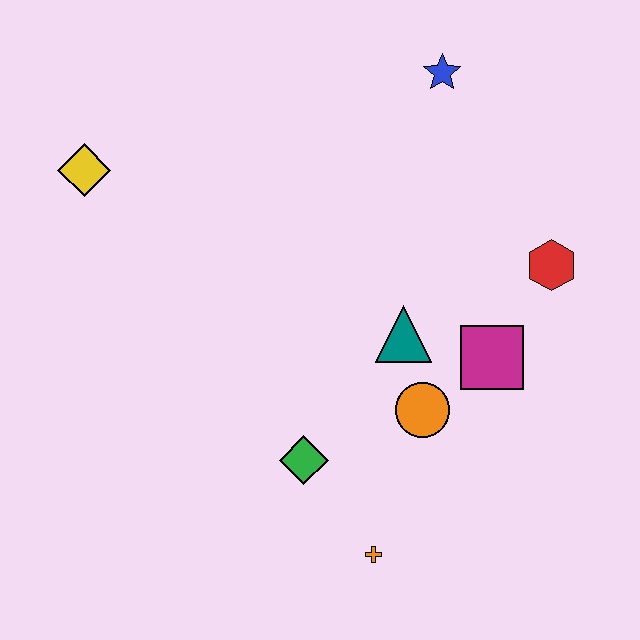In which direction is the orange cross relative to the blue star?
The orange cross is below the blue star.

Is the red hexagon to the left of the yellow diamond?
No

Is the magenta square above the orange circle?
Yes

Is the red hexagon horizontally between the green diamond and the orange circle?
No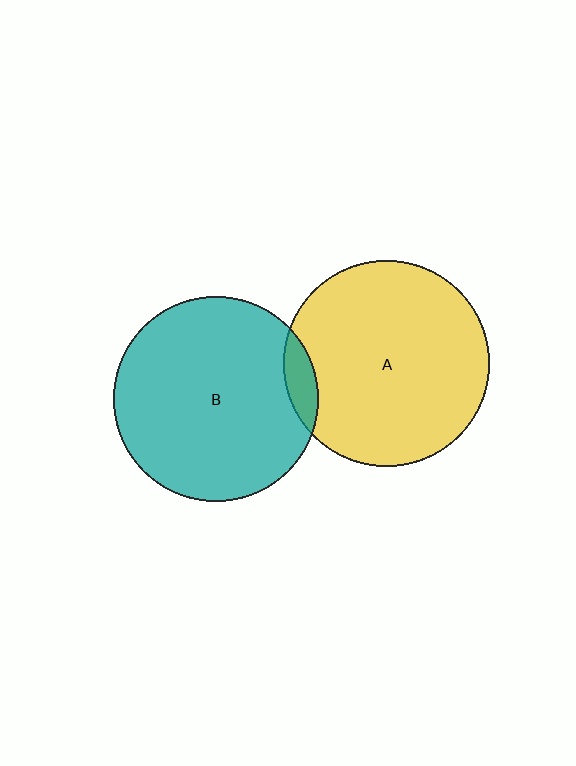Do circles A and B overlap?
Yes.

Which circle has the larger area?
Circle A (yellow).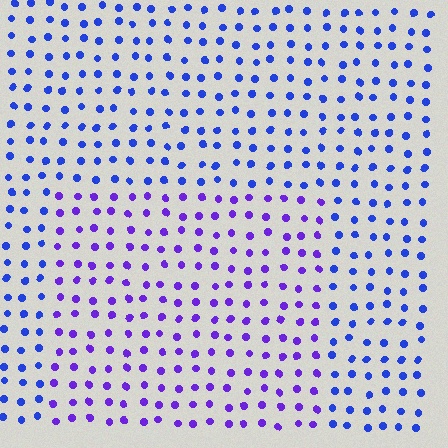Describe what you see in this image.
The image is filled with small blue elements in a uniform arrangement. A rectangle-shaped region is visible where the elements are tinted to a slightly different hue, forming a subtle color boundary.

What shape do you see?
I see a rectangle.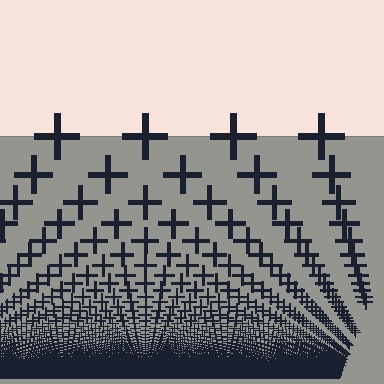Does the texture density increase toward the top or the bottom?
Density increases toward the bottom.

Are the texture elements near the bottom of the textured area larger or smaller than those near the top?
Smaller. The gradient is inverted — elements near the bottom are smaller and denser.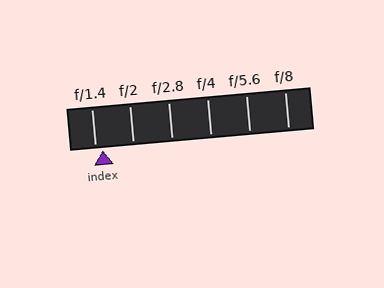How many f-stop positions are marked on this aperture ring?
There are 6 f-stop positions marked.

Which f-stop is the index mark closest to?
The index mark is closest to f/1.4.